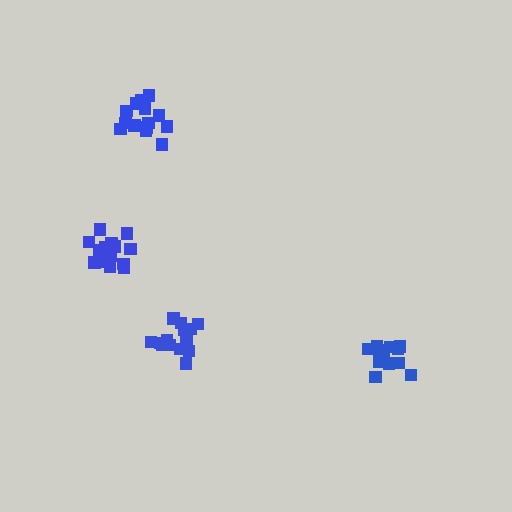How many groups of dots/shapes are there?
There are 4 groups.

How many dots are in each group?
Group 1: 14 dots, Group 2: 14 dots, Group 3: 15 dots, Group 4: 18 dots (61 total).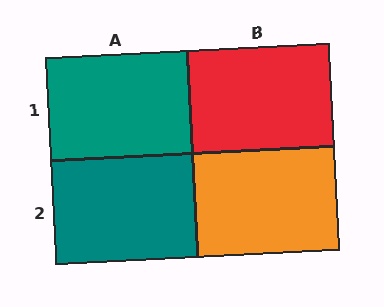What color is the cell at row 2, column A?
Teal.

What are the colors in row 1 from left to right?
Teal, red.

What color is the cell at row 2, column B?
Orange.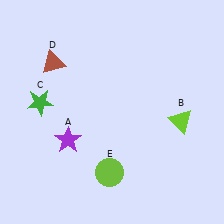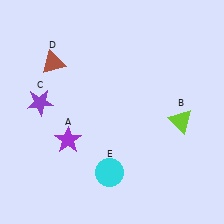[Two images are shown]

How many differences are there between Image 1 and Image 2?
There are 2 differences between the two images.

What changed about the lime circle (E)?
In Image 1, E is lime. In Image 2, it changed to cyan.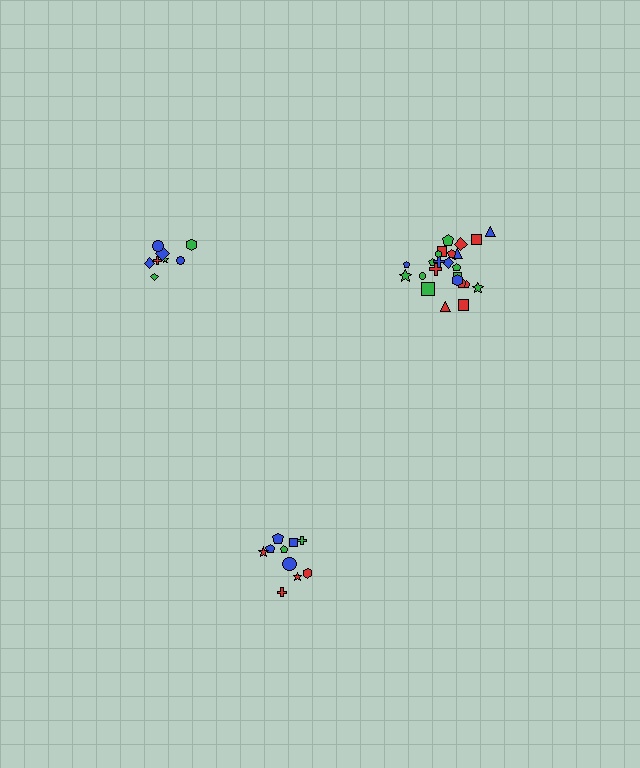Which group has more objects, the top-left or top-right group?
The top-right group.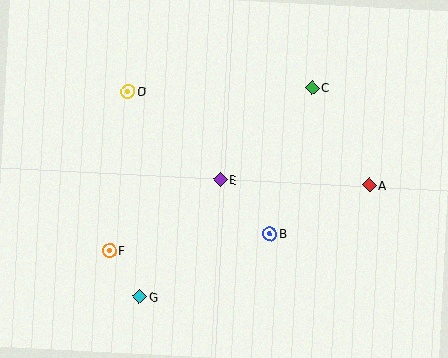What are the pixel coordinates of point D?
Point D is at (128, 91).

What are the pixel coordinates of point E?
Point E is at (220, 179).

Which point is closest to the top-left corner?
Point D is closest to the top-left corner.